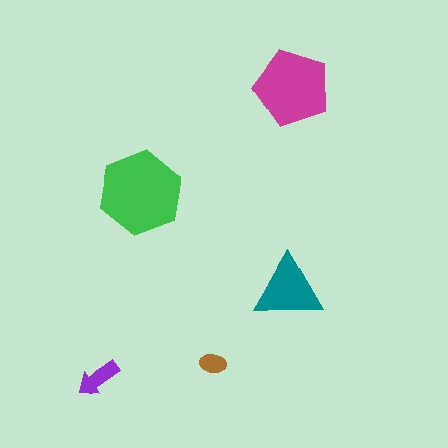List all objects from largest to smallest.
The green hexagon, the magenta pentagon, the teal triangle, the purple arrow, the brown ellipse.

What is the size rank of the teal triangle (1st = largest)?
3rd.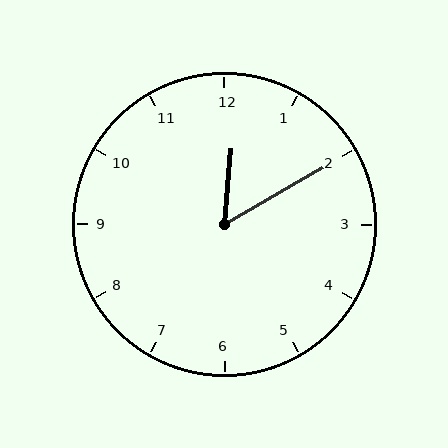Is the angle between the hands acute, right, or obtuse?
It is acute.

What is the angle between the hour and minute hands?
Approximately 55 degrees.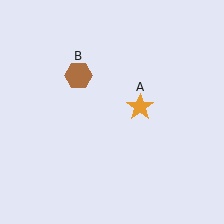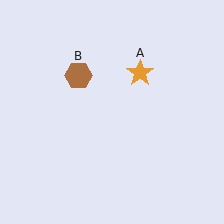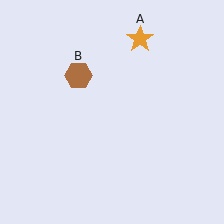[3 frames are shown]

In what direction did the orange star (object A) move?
The orange star (object A) moved up.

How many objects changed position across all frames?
1 object changed position: orange star (object A).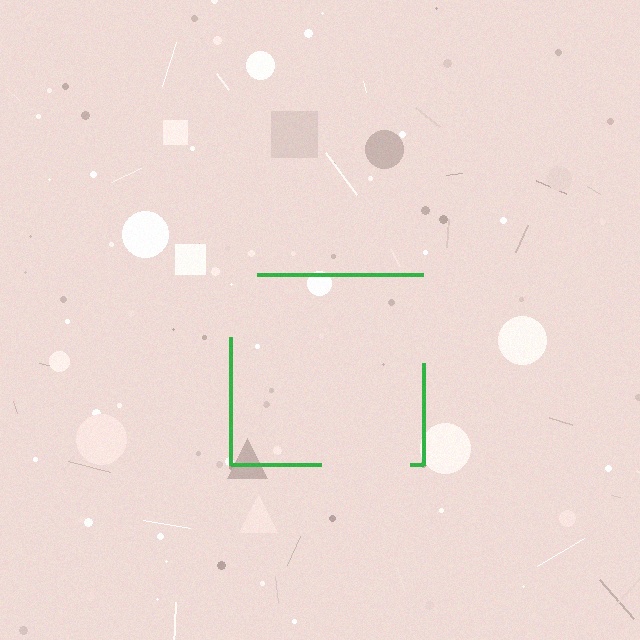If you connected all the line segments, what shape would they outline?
They would outline a square.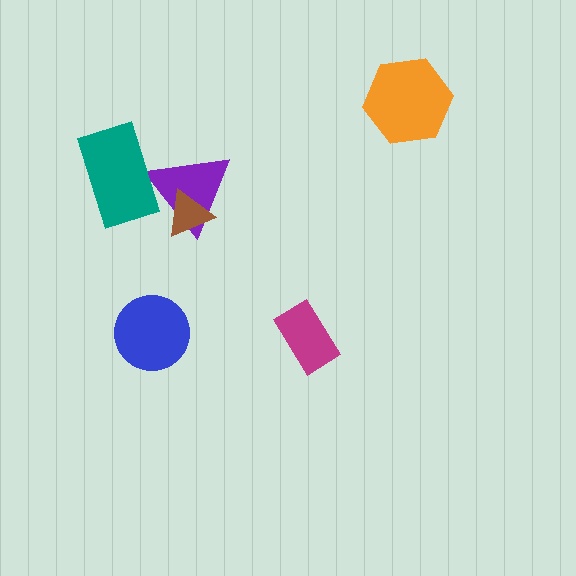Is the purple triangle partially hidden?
Yes, it is partially covered by another shape.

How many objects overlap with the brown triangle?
1 object overlaps with the brown triangle.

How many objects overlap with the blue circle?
0 objects overlap with the blue circle.